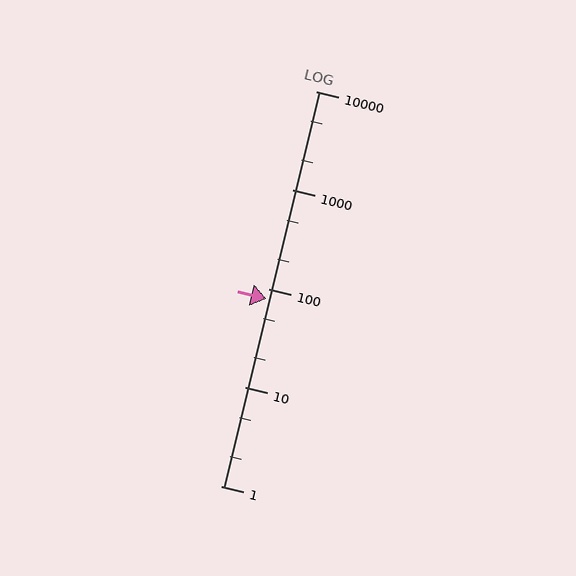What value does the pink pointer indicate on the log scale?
The pointer indicates approximately 79.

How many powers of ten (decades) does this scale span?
The scale spans 4 decades, from 1 to 10000.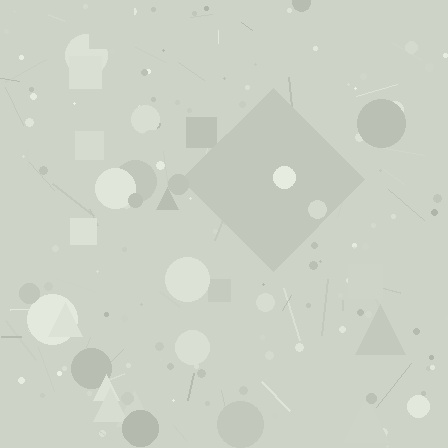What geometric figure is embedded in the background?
A diamond is embedded in the background.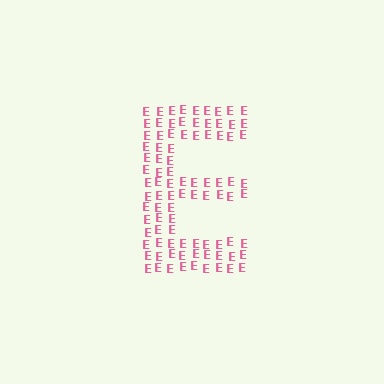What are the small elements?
The small elements are letter E's.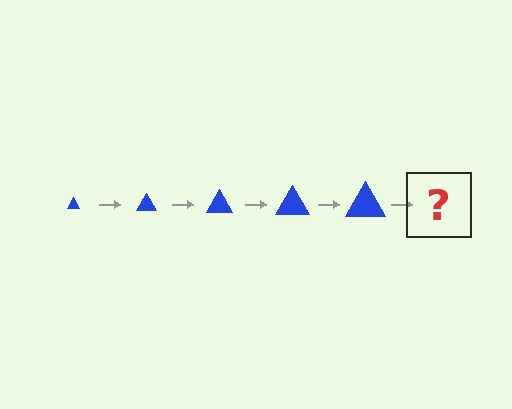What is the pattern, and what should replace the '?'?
The pattern is that the triangle gets progressively larger each step. The '?' should be a blue triangle, larger than the previous one.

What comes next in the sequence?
The next element should be a blue triangle, larger than the previous one.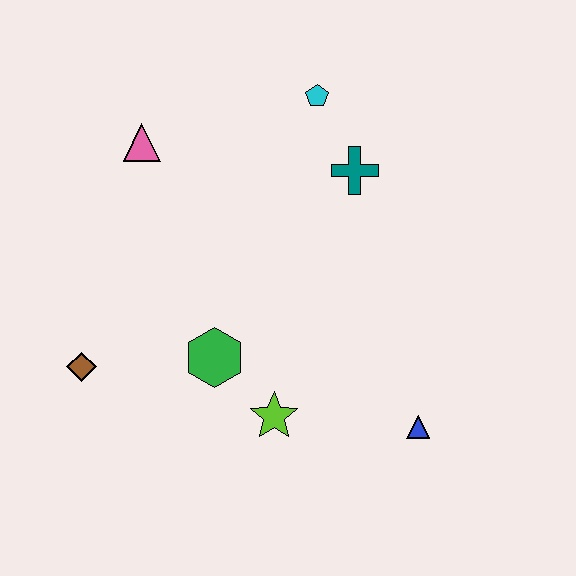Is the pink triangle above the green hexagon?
Yes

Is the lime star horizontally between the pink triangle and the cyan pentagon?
Yes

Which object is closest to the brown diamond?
The green hexagon is closest to the brown diamond.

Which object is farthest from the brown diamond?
The cyan pentagon is farthest from the brown diamond.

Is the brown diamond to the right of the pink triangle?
No